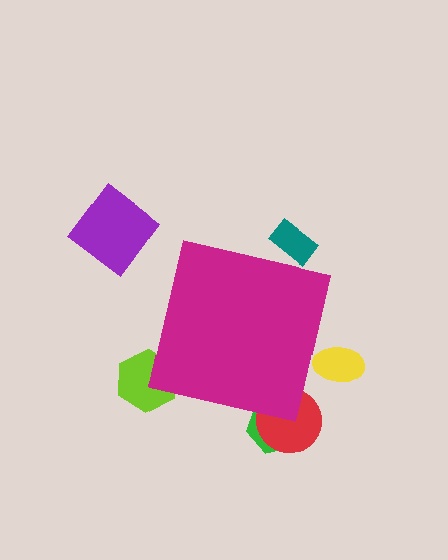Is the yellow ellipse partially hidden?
Yes, the yellow ellipse is partially hidden behind the magenta square.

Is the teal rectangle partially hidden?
Yes, the teal rectangle is partially hidden behind the magenta square.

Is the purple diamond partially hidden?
No, the purple diamond is fully visible.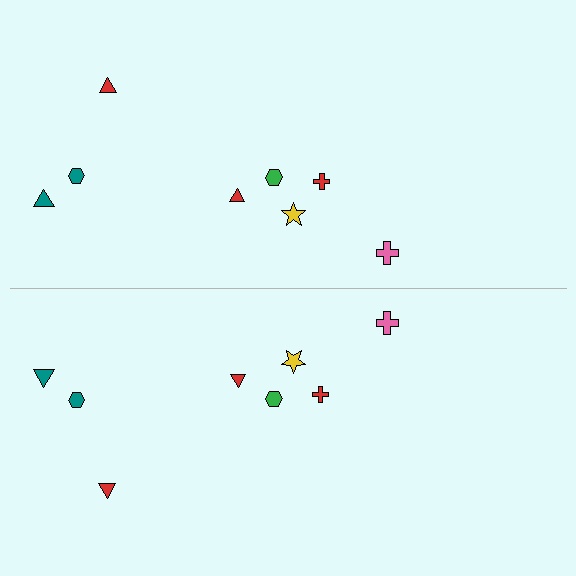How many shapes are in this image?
There are 16 shapes in this image.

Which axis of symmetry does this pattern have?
The pattern has a horizontal axis of symmetry running through the center of the image.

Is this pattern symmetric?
Yes, this pattern has bilateral (reflection) symmetry.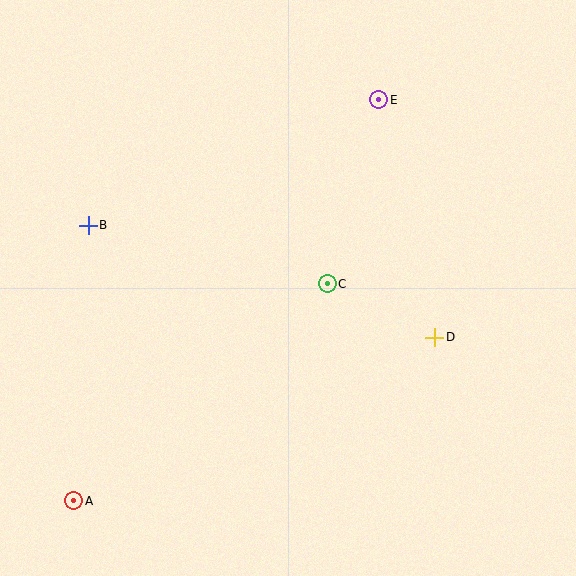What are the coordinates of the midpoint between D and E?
The midpoint between D and E is at (407, 218).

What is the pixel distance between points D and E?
The distance between D and E is 244 pixels.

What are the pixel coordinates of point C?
Point C is at (327, 284).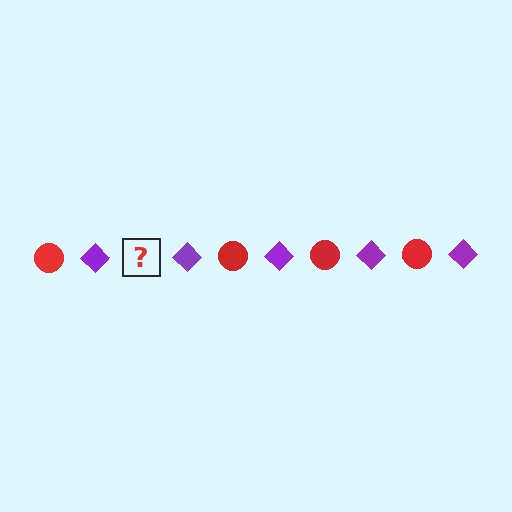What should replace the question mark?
The question mark should be replaced with a red circle.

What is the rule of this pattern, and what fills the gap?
The rule is that the pattern alternates between red circle and purple diamond. The gap should be filled with a red circle.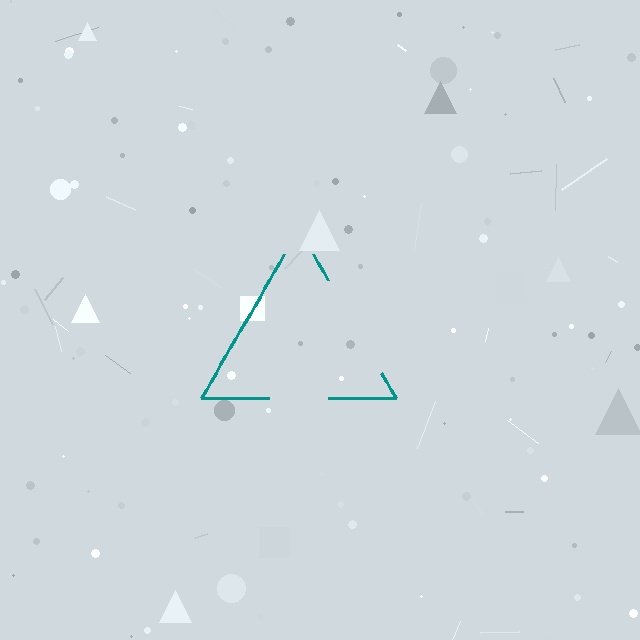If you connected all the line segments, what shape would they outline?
They would outline a triangle.